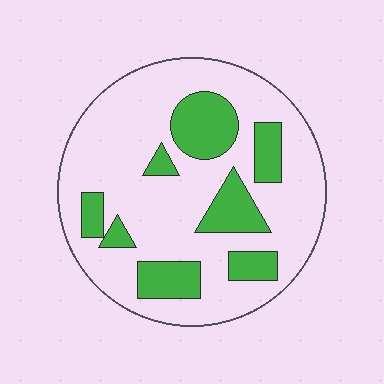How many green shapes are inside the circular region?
8.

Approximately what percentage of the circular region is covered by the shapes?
Approximately 25%.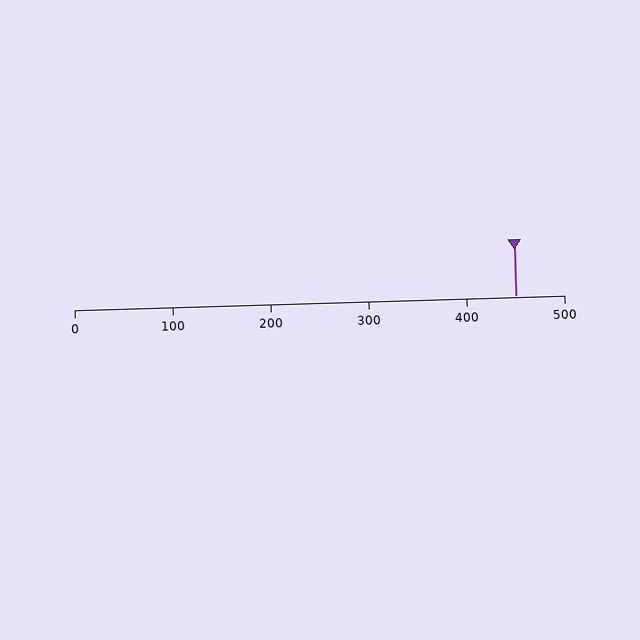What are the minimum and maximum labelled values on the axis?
The axis runs from 0 to 500.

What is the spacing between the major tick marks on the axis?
The major ticks are spaced 100 apart.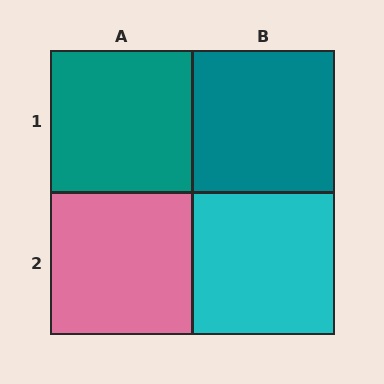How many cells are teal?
2 cells are teal.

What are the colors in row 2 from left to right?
Pink, cyan.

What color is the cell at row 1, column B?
Teal.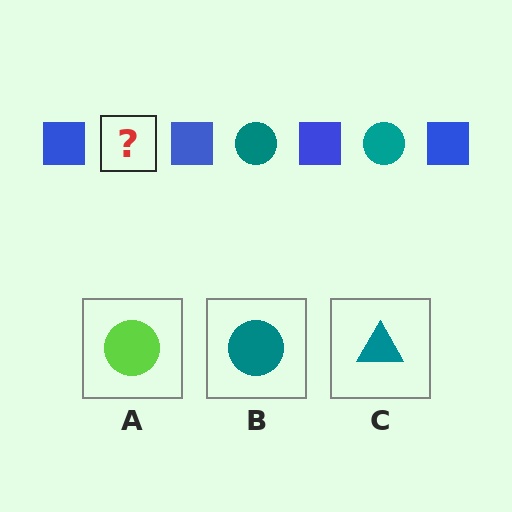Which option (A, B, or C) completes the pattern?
B.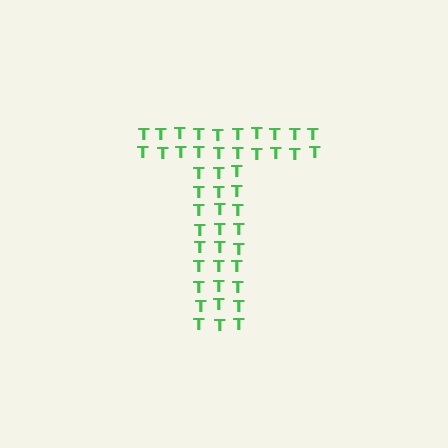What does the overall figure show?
The overall figure shows the letter T.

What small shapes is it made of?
It is made of small letter T's.